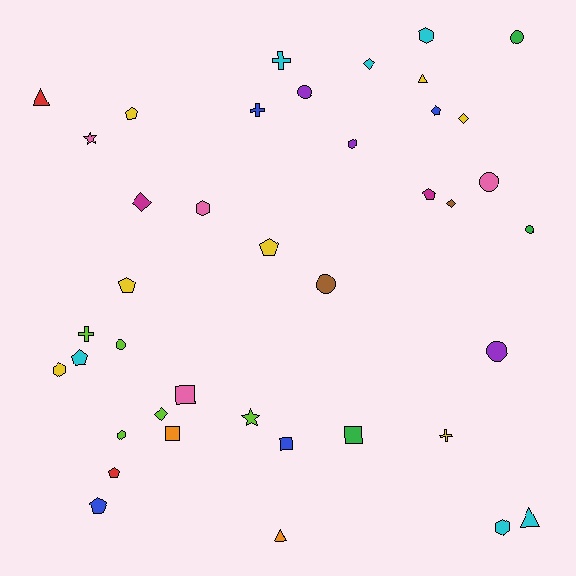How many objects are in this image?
There are 40 objects.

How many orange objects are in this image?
There are 2 orange objects.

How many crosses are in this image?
There are 4 crosses.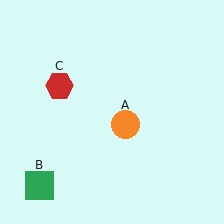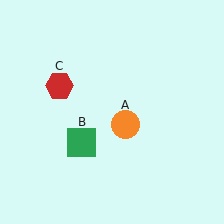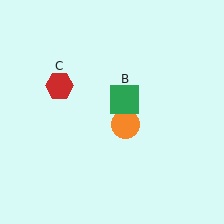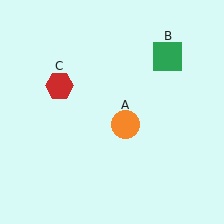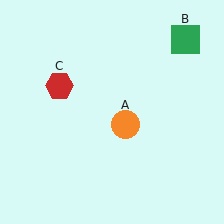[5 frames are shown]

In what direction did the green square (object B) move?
The green square (object B) moved up and to the right.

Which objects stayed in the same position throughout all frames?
Orange circle (object A) and red hexagon (object C) remained stationary.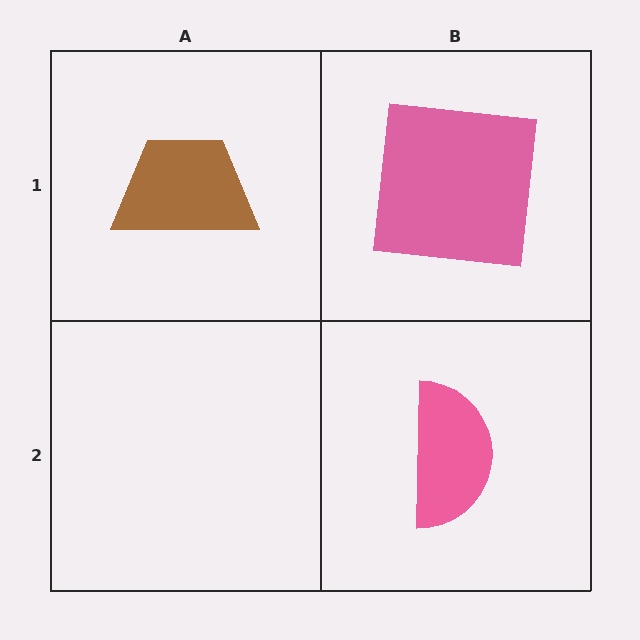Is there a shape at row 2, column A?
No, that cell is empty.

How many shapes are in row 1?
2 shapes.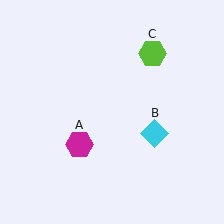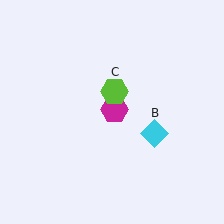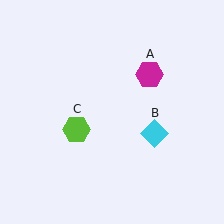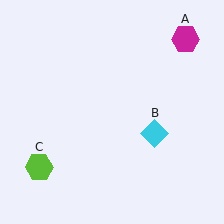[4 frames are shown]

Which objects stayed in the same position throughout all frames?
Cyan diamond (object B) remained stationary.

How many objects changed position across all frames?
2 objects changed position: magenta hexagon (object A), lime hexagon (object C).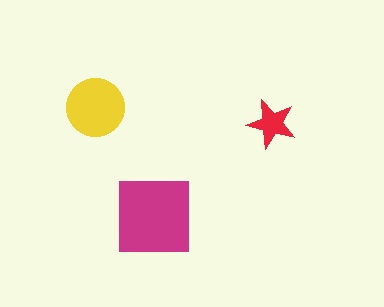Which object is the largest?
The magenta square.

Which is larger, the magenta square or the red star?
The magenta square.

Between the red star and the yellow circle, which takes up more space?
The yellow circle.